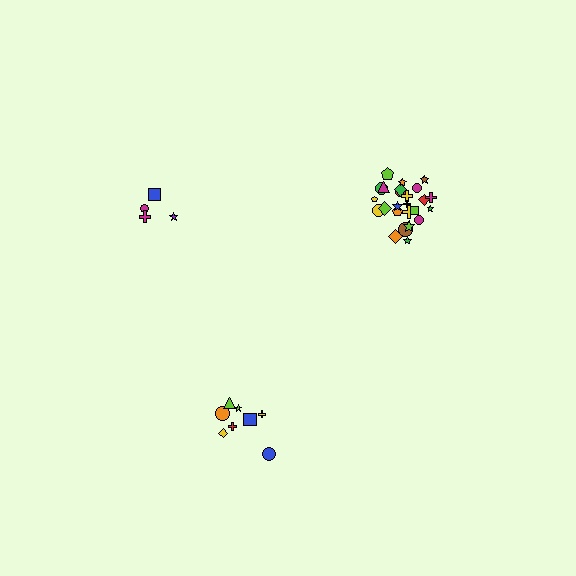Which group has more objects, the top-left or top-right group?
The top-right group.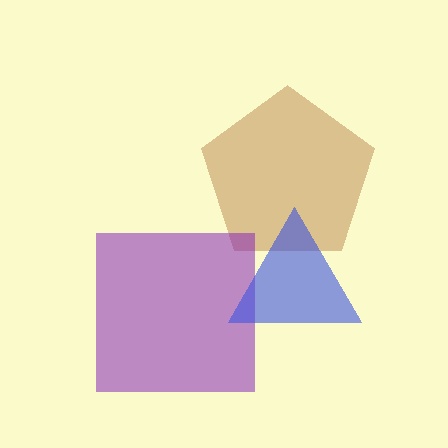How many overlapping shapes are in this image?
There are 3 overlapping shapes in the image.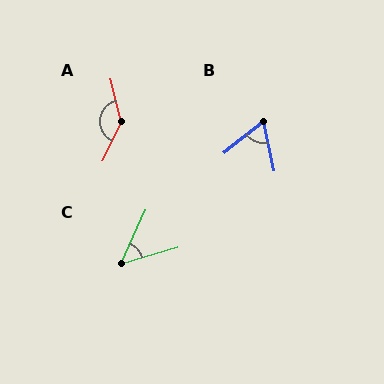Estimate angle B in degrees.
Approximately 64 degrees.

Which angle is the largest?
A, at approximately 140 degrees.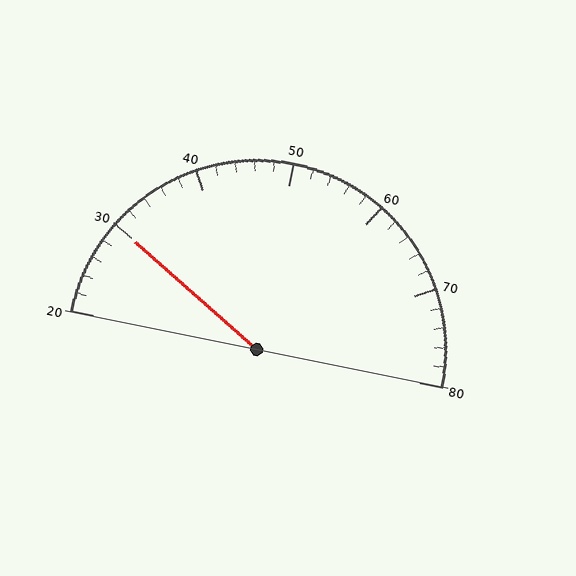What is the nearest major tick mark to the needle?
The nearest major tick mark is 30.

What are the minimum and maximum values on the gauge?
The gauge ranges from 20 to 80.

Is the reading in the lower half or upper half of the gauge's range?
The reading is in the lower half of the range (20 to 80).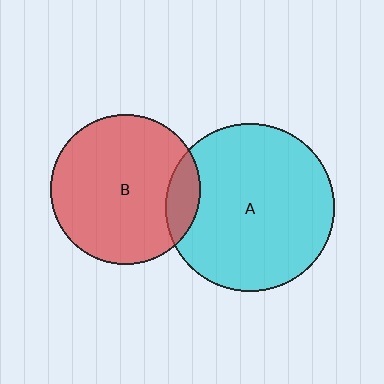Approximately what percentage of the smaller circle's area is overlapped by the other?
Approximately 15%.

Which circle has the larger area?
Circle A (cyan).